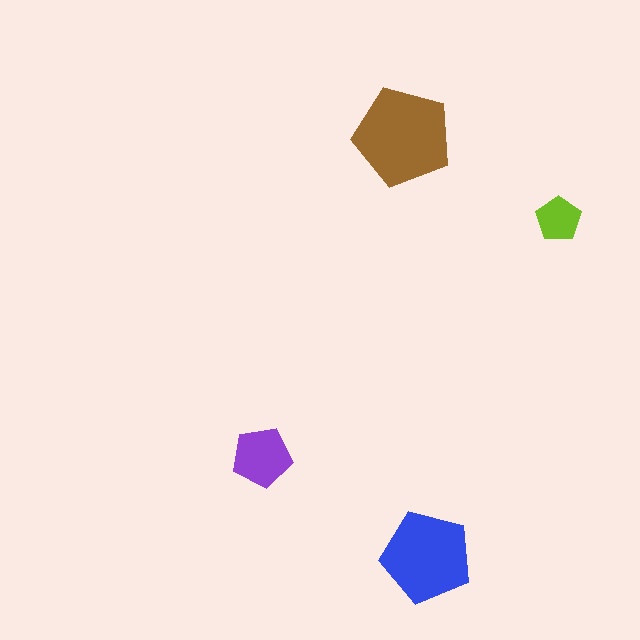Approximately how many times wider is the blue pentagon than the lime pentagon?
About 2 times wider.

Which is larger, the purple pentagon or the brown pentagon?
The brown one.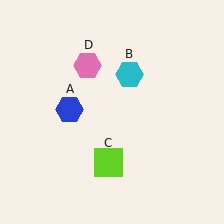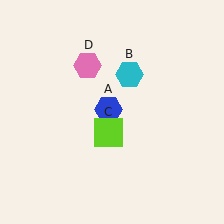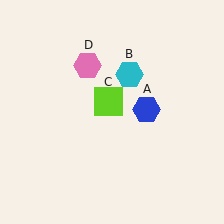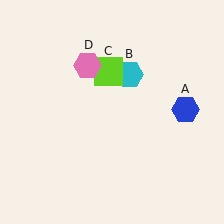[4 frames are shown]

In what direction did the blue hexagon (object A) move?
The blue hexagon (object A) moved right.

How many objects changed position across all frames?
2 objects changed position: blue hexagon (object A), lime square (object C).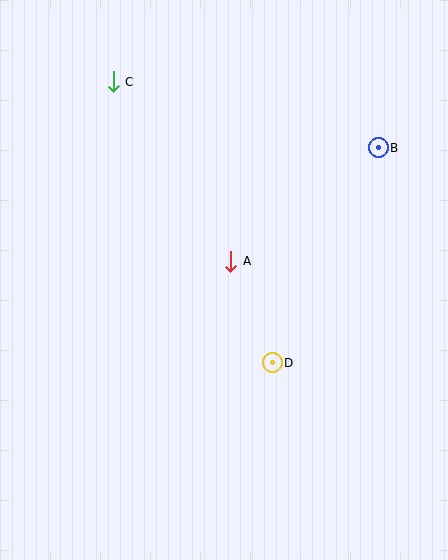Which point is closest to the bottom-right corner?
Point D is closest to the bottom-right corner.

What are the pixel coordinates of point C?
Point C is at (113, 82).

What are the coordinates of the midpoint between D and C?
The midpoint between D and C is at (193, 222).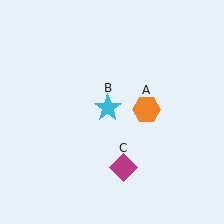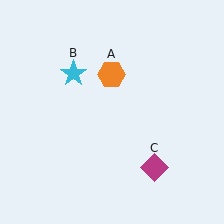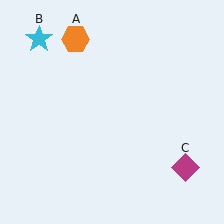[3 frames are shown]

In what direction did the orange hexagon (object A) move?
The orange hexagon (object A) moved up and to the left.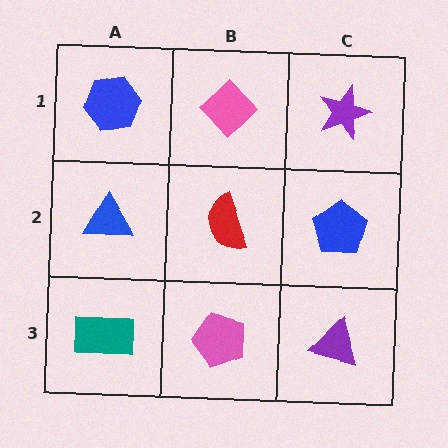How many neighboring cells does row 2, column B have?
4.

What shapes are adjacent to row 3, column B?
A red semicircle (row 2, column B), a teal rectangle (row 3, column A), a purple triangle (row 3, column C).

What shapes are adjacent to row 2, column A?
A blue hexagon (row 1, column A), a teal rectangle (row 3, column A), a red semicircle (row 2, column B).